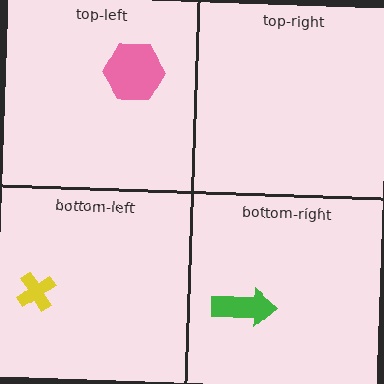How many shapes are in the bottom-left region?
1.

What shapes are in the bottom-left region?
The yellow cross.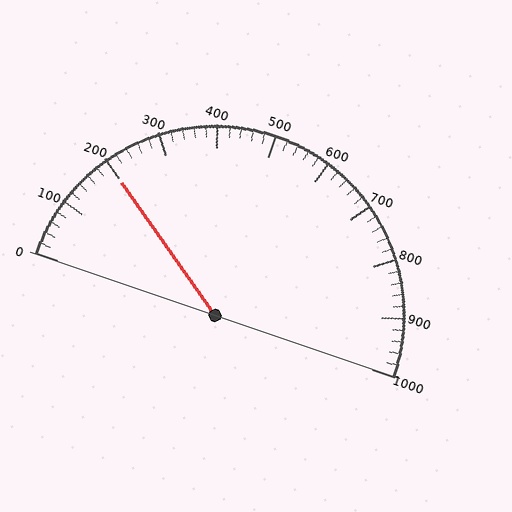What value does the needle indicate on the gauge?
The needle indicates approximately 200.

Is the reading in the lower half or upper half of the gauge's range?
The reading is in the lower half of the range (0 to 1000).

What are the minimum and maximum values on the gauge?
The gauge ranges from 0 to 1000.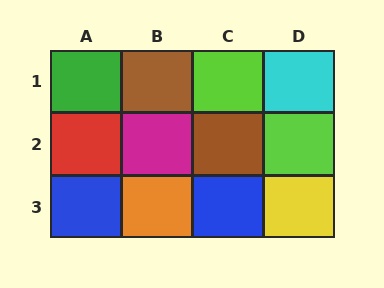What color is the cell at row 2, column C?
Brown.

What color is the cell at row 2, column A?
Red.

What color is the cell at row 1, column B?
Brown.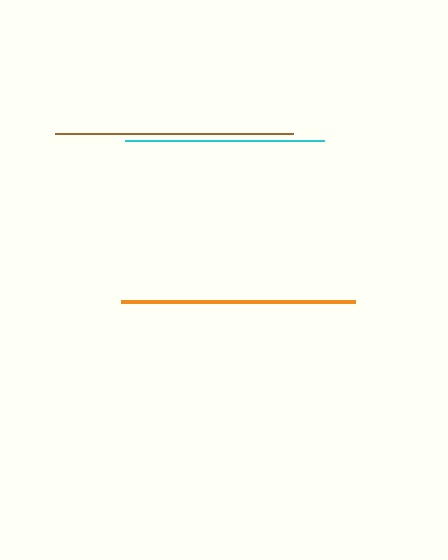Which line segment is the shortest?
The cyan line is the shortest at approximately 199 pixels.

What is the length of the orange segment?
The orange segment is approximately 234 pixels long.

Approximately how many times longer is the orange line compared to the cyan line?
The orange line is approximately 1.2 times the length of the cyan line.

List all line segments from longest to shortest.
From longest to shortest: brown, orange, cyan.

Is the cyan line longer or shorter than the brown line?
The brown line is longer than the cyan line.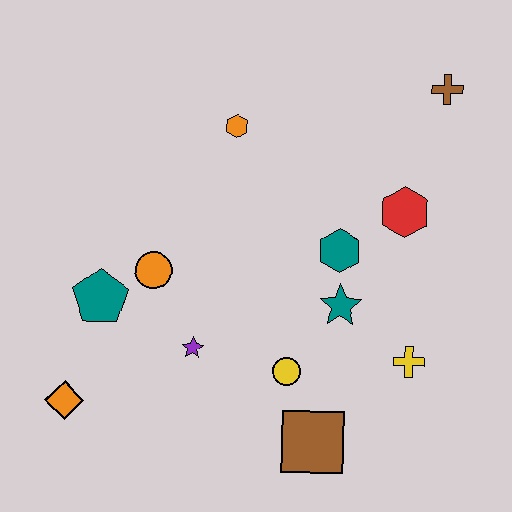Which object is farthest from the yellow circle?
The brown cross is farthest from the yellow circle.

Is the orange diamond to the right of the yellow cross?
No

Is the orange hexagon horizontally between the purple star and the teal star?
Yes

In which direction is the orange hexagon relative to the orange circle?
The orange hexagon is above the orange circle.